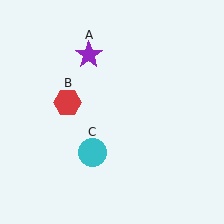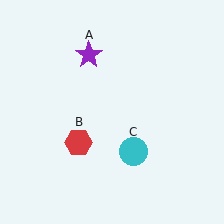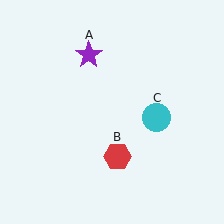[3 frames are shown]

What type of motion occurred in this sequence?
The red hexagon (object B), cyan circle (object C) rotated counterclockwise around the center of the scene.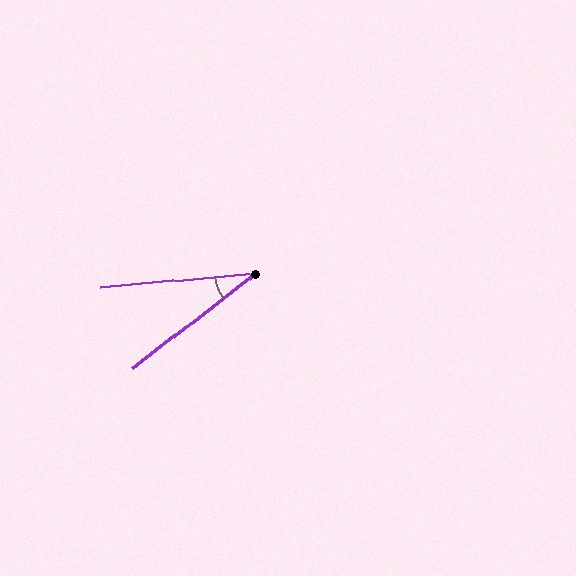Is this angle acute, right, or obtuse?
It is acute.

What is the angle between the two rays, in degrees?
Approximately 33 degrees.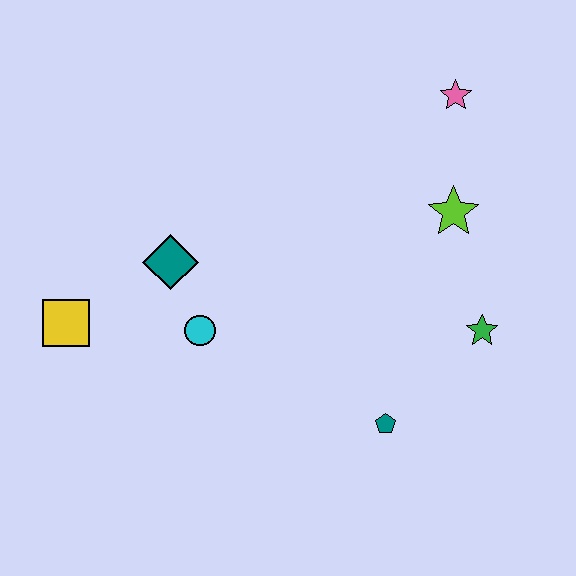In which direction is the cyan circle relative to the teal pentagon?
The cyan circle is to the left of the teal pentagon.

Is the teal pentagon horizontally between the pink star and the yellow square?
Yes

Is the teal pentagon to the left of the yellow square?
No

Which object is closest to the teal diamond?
The cyan circle is closest to the teal diamond.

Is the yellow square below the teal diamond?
Yes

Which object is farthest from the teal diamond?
The pink star is farthest from the teal diamond.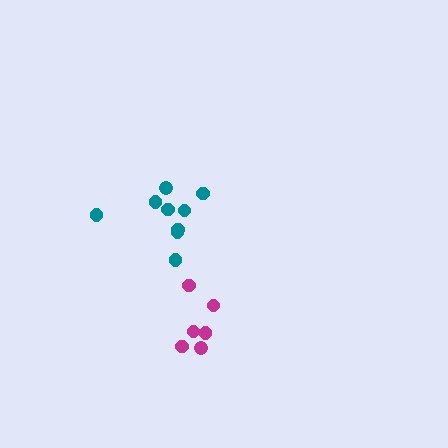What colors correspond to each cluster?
The clusters are colored: magenta, teal.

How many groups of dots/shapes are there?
There are 2 groups.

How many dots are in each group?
Group 1: 6 dots, Group 2: 9 dots (15 total).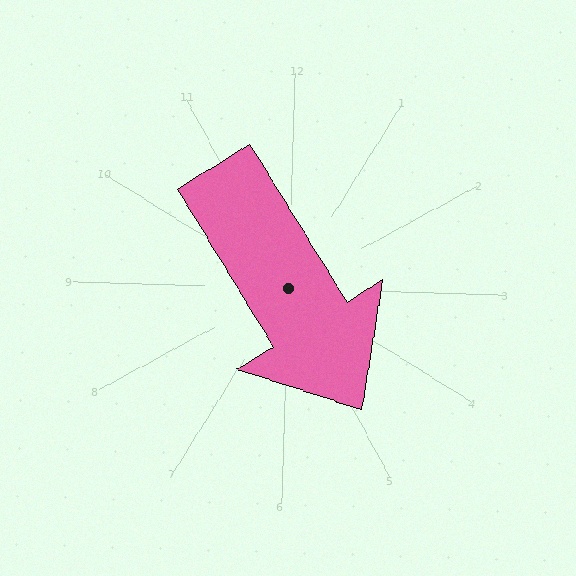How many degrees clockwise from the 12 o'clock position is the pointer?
Approximately 147 degrees.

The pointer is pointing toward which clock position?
Roughly 5 o'clock.